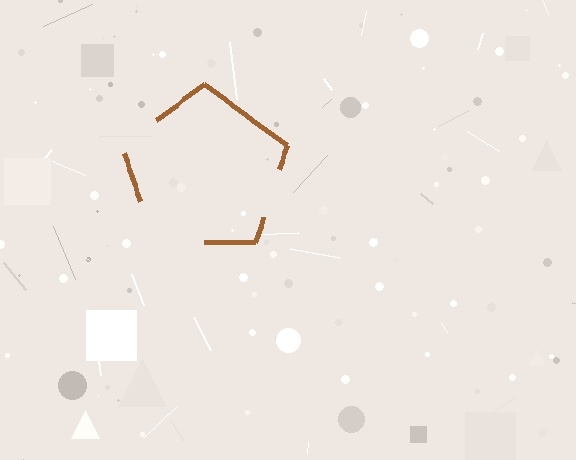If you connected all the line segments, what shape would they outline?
They would outline a pentagon.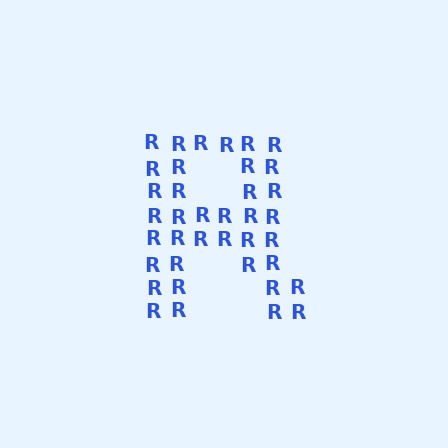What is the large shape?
The large shape is the letter R.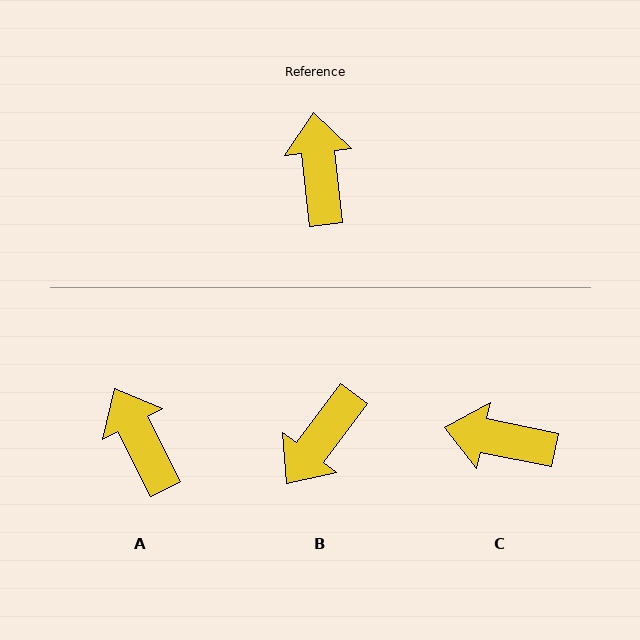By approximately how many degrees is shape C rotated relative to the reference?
Approximately 72 degrees counter-clockwise.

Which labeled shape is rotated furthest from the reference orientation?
B, about 137 degrees away.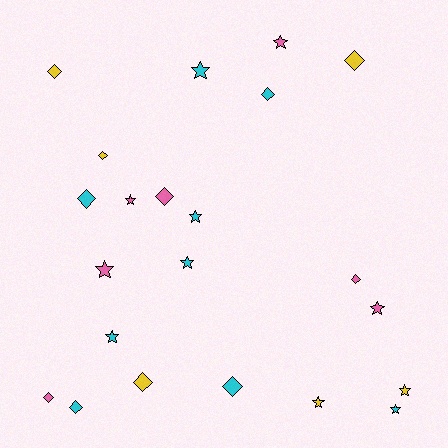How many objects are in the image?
There are 22 objects.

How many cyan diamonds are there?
There are 4 cyan diamonds.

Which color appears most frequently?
Cyan, with 9 objects.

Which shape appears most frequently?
Star, with 11 objects.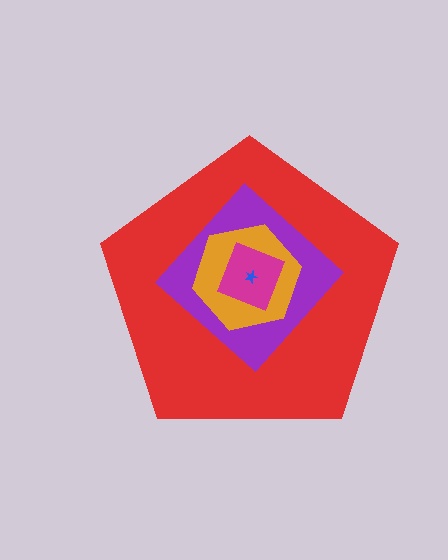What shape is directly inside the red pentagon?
The purple diamond.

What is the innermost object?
The blue star.